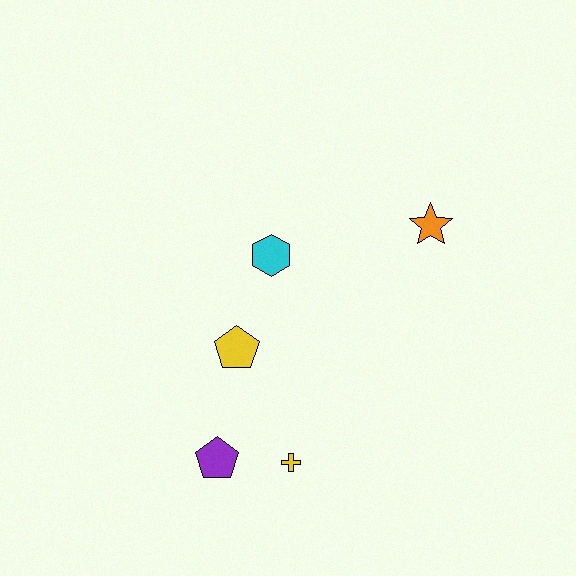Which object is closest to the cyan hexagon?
The yellow pentagon is closest to the cyan hexagon.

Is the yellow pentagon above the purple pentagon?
Yes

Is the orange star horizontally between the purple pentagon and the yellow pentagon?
No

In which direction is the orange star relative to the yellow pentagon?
The orange star is to the right of the yellow pentagon.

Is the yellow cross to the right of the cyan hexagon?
Yes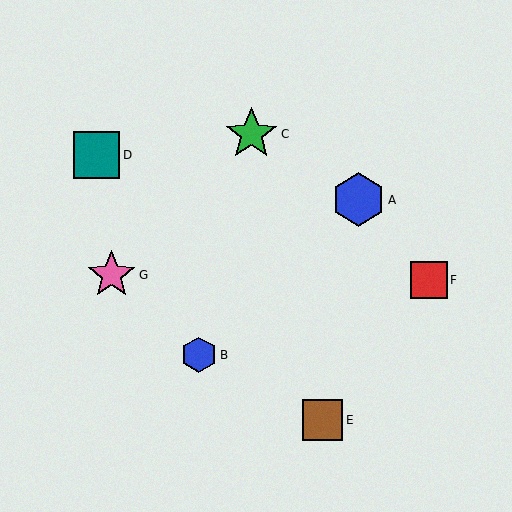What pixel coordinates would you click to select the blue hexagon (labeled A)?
Click at (359, 200) to select the blue hexagon A.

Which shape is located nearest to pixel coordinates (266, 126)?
The green star (labeled C) at (251, 134) is nearest to that location.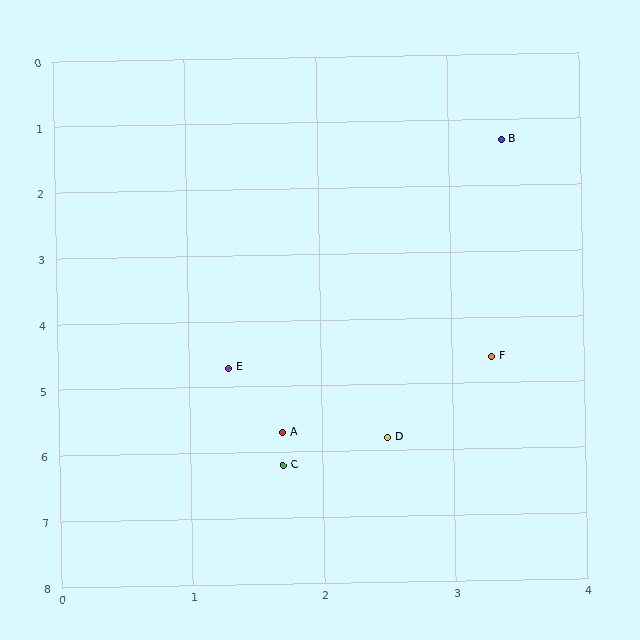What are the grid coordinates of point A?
Point A is at approximately (1.7, 5.7).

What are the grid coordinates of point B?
Point B is at approximately (3.4, 1.3).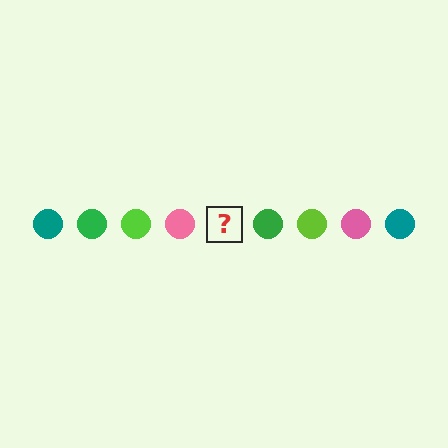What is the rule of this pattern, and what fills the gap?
The rule is that the pattern cycles through teal, green, lime, pink circles. The gap should be filled with a teal circle.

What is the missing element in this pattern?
The missing element is a teal circle.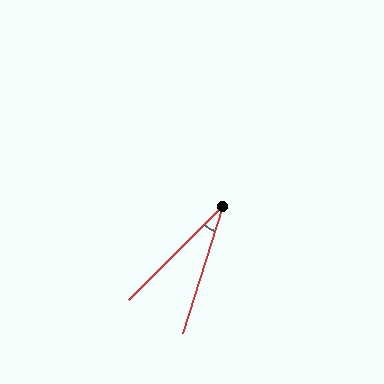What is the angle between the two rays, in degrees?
Approximately 28 degrees.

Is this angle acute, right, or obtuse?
It is acute.